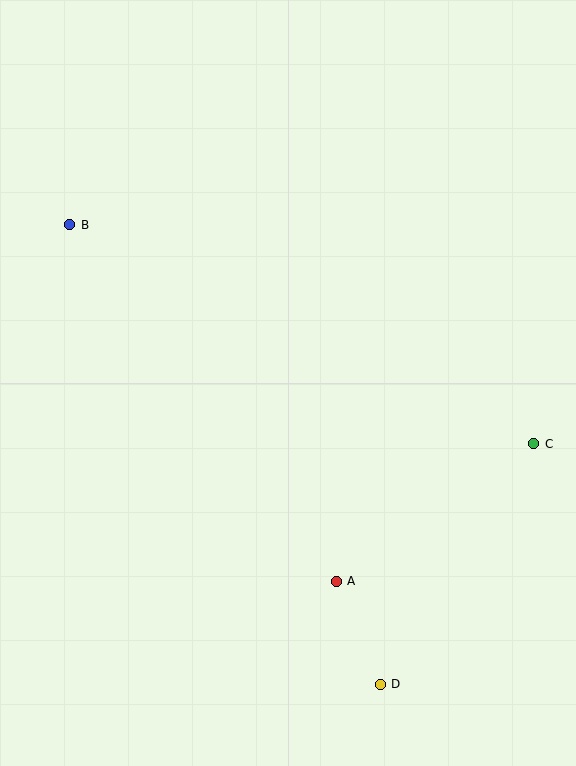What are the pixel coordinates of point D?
Point D is at (380, 684).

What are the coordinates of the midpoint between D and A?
The midpoint between D and A is at (358, 633).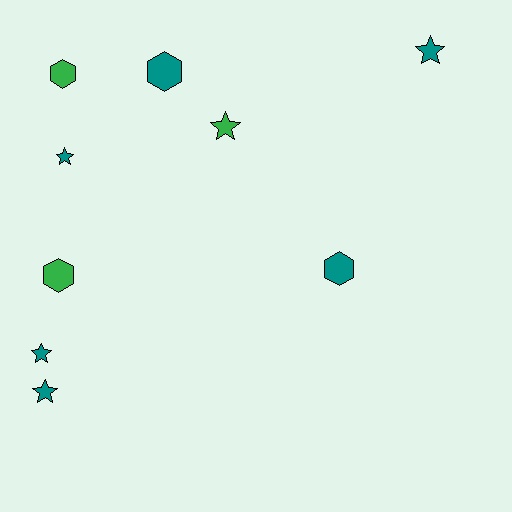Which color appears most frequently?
Teal, with 6 objects.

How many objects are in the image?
There are 9 objects.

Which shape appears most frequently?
Star, with 5 objects.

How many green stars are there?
There is 1 green star.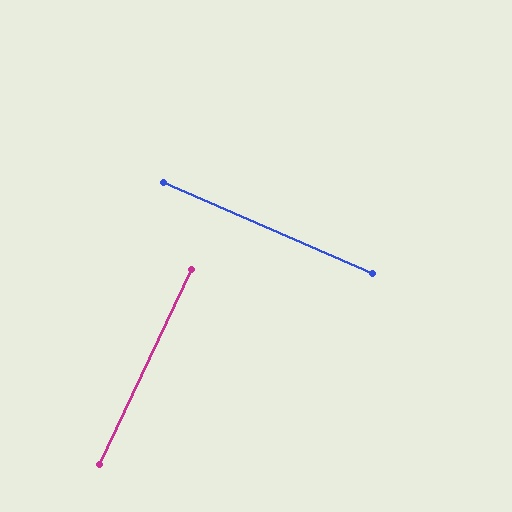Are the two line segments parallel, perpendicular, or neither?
Perpendicular — they meet at approximately 89°.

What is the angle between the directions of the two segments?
Approximately 89 degrees.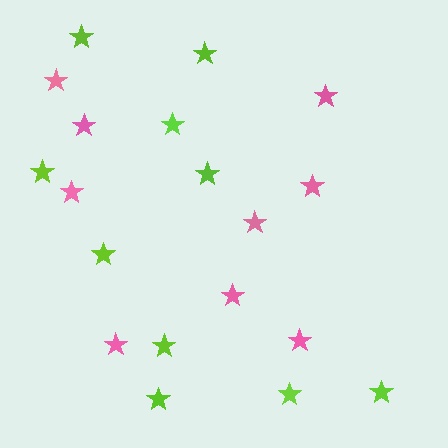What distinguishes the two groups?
There are 2 groups: one group of pink stars (9) and one group of lime stars (10).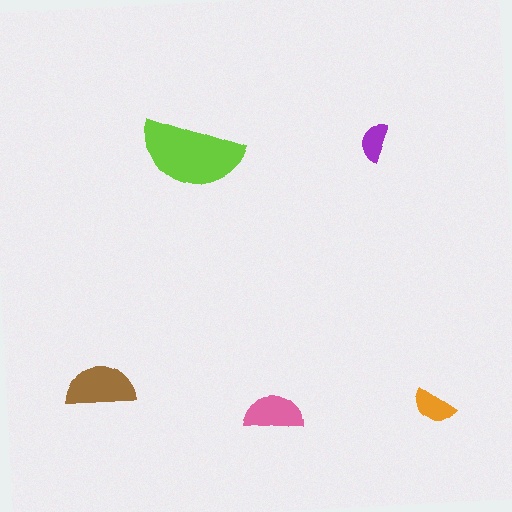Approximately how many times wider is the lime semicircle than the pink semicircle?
About 1.5 times wider.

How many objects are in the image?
There are 5 objects in the image.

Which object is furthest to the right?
The orange semicircle is rightmost.